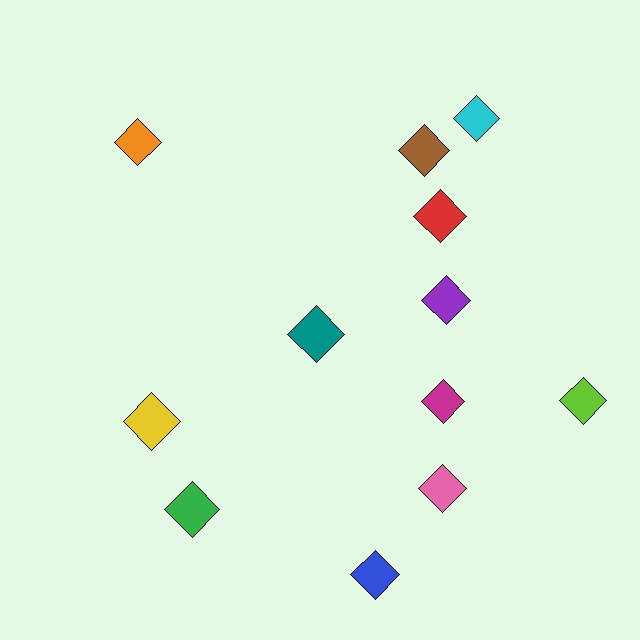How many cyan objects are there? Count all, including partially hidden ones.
There is 1 cyan object.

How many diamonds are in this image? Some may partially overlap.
There are 12 diamonds.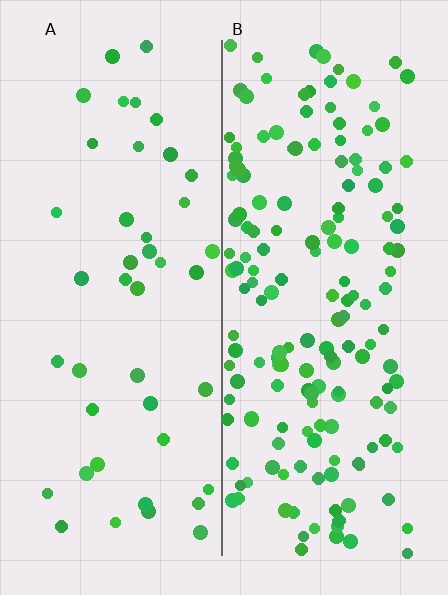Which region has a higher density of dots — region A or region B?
B (the right).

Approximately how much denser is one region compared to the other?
Approximately 3.8× — region B over region A.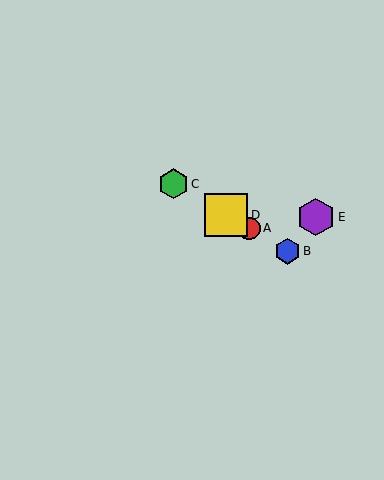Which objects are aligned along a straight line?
Objects A, B, C, D are aligned along a straight line.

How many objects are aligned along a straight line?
4 objects (A, B, C, D) are aligned along a straight line.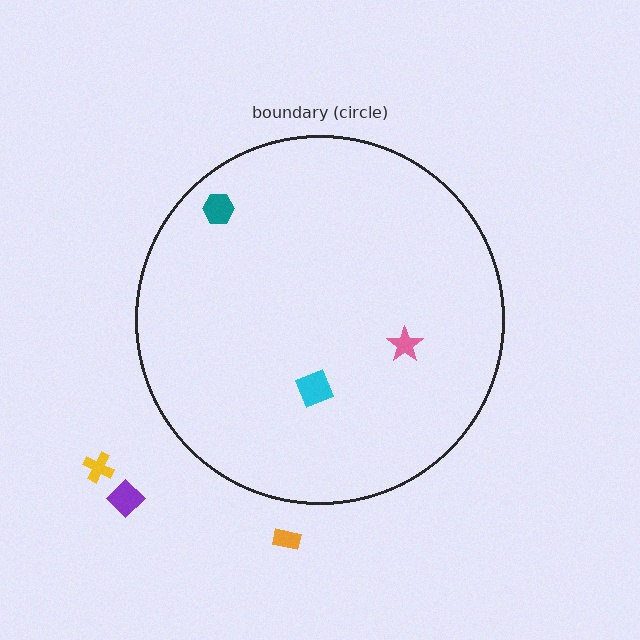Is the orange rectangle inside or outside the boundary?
Outside.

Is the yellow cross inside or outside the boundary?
Outside.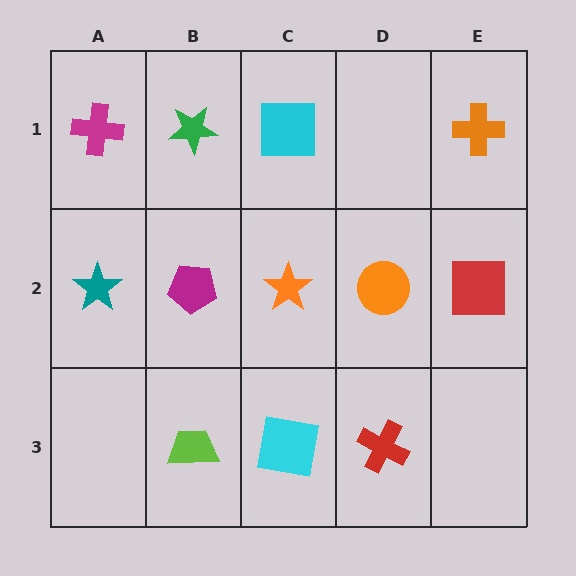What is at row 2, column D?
An orange circle.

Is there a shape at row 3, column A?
No, that cell is empty.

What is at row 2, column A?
A teal star.